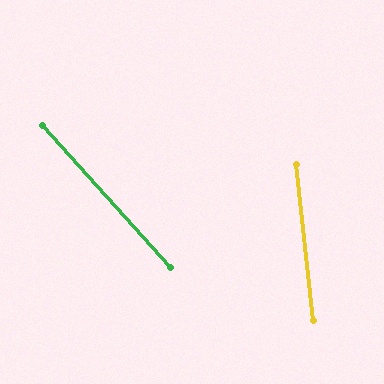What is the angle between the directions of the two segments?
Approximately 36 degrees.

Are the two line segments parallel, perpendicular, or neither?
Neither parallel nor perpendicular — they differ by about 36°.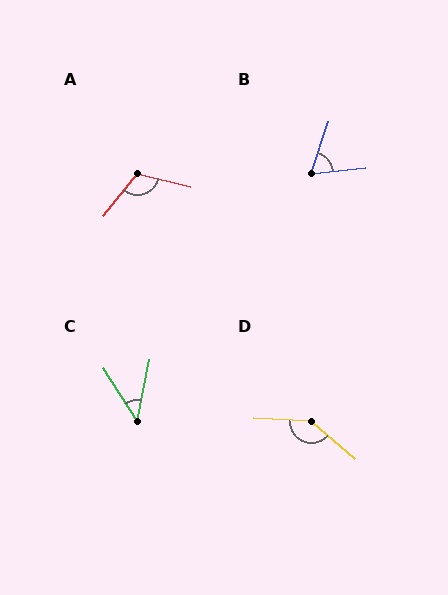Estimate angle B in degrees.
Approximately 65 degrees.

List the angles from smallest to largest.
C (44°), B (65°), A (115°), D (142°).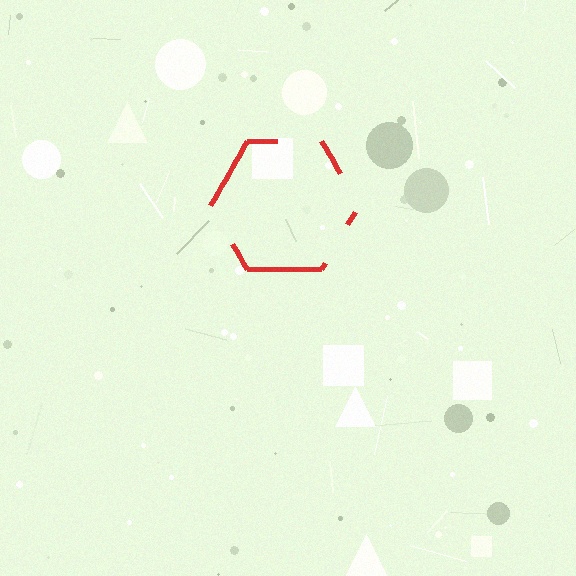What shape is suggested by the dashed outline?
The dashed outline suggests a hexagon.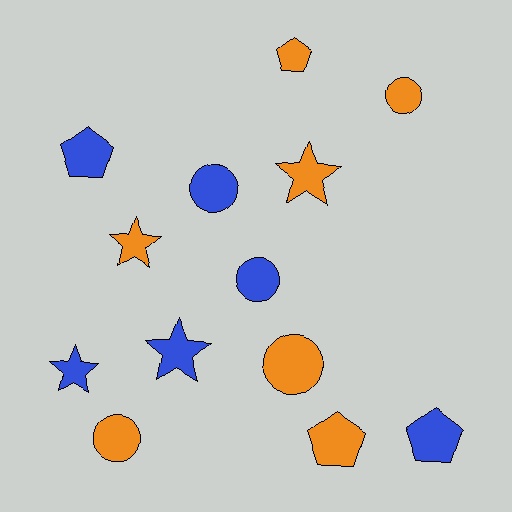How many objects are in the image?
There are 13 objects.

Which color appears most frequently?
Orange, with 7 objects.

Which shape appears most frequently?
Circle, with 5 objects.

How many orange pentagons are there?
There are 2 orange pentagons.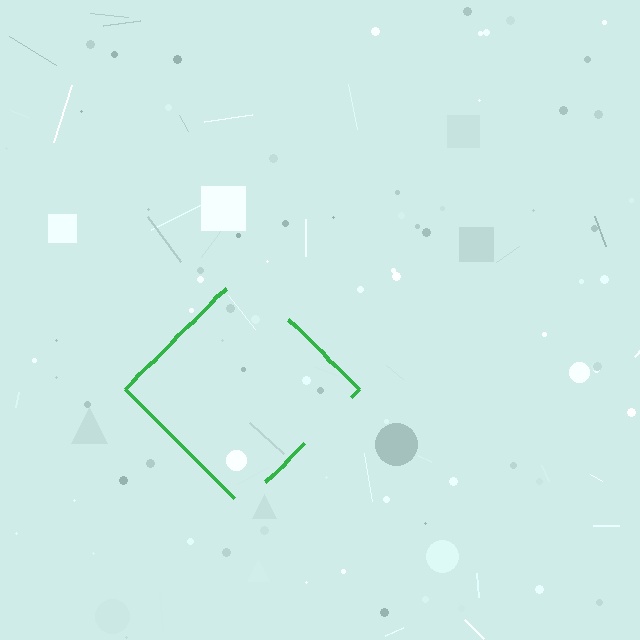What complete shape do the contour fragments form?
The contour fragments form a diamond.